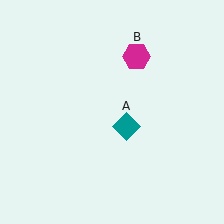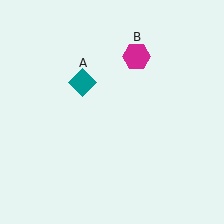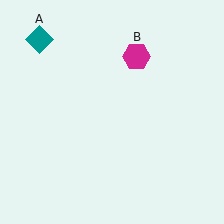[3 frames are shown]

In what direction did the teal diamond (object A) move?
The teal diamond (object A) moved up and to the left.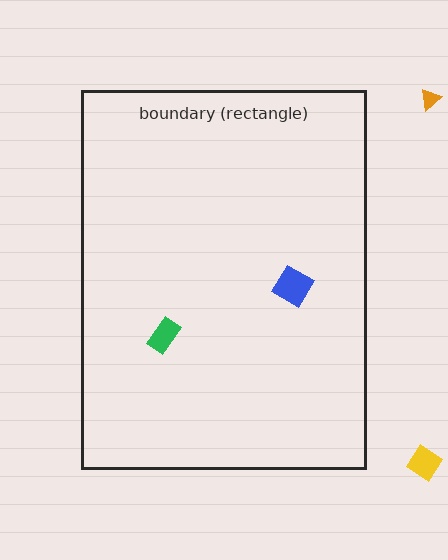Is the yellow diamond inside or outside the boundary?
Outside.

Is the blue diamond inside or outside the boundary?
Inside.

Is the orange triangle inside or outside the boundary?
Outside.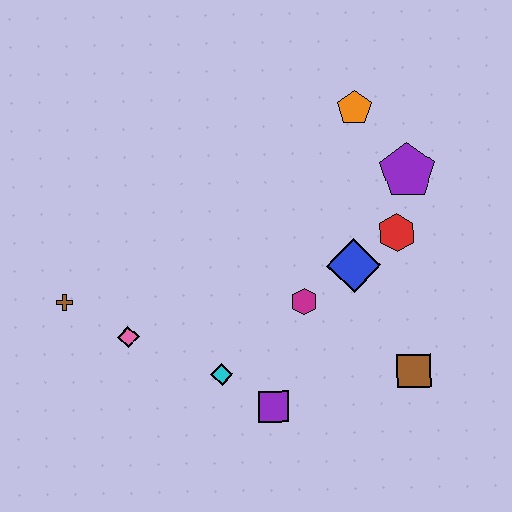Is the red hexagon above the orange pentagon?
No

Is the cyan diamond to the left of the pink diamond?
No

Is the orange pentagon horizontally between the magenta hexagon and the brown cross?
No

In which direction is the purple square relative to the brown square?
The purple square is to the left of the brown square.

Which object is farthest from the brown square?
The brown cross is farthest from the brown square.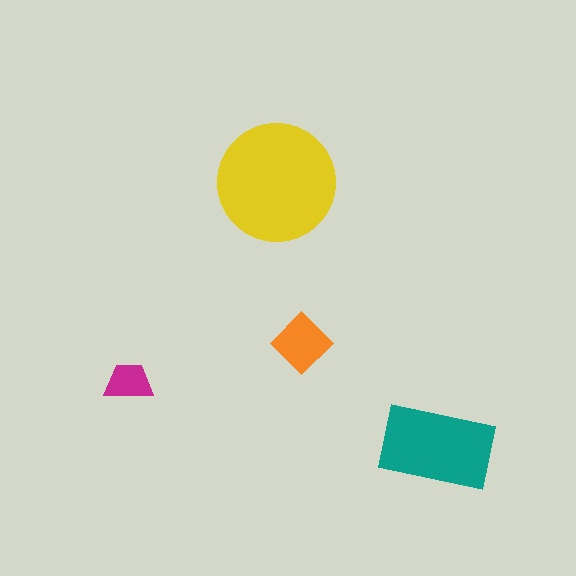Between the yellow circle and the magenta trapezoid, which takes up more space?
The yellow circle.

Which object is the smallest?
The magenta trapezoid.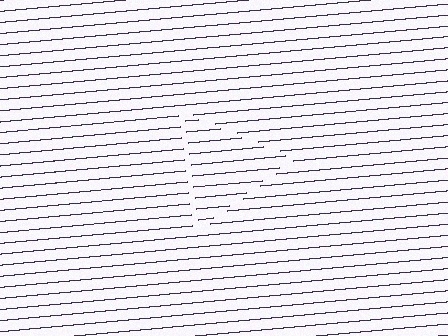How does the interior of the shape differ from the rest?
The interior of the shape contains the same grating, shifted by half a period — the contour is defined by the phase discontinuity where line-ends from the inner and outer gratings abut.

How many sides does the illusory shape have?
3 sides — the line-ends trace a triangle.